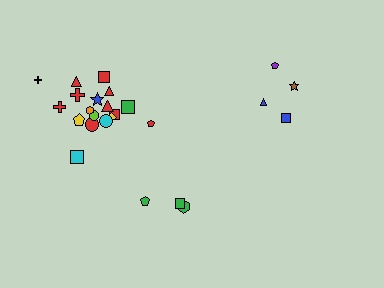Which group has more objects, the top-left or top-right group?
The top-left group.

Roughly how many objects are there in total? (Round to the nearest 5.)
Roughly 25 objects in total.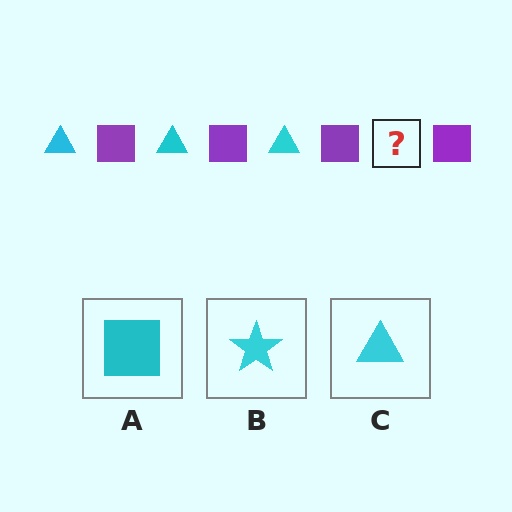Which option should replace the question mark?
Option C.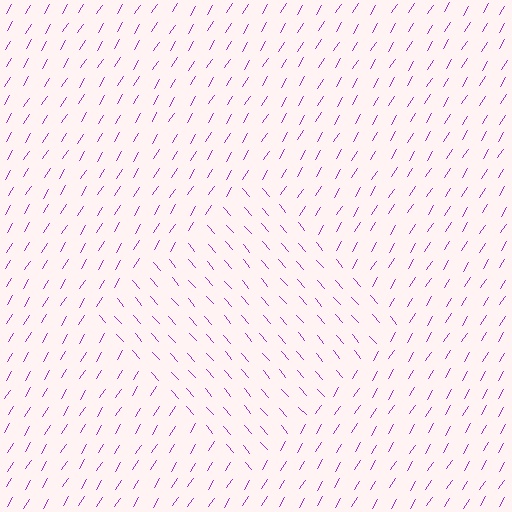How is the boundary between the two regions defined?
The boundary is defined purely by a change in line orientation (approximately 73 degrees difference). All lines are the same color and thickness.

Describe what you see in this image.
The image is filled with small purple line segments. A diamond region in the image has lines oriented differently from the surrounding lines, creating a visible texture boundary.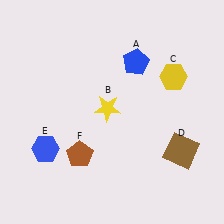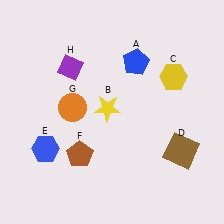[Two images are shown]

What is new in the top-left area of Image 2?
An orange circle (G) was added in the top-left area of Image 2.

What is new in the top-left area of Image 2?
A purple diamond (H) was added in the top-left area of Image 2.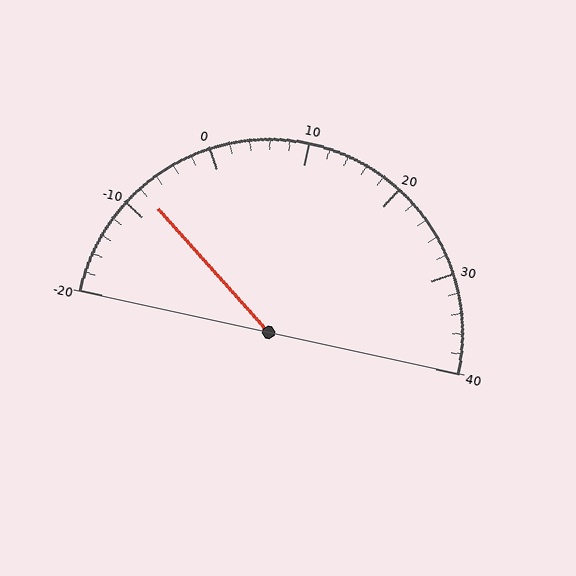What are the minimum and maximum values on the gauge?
The gauge ranges from -20 to 40.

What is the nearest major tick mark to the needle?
The nearest major tick mark is -10.